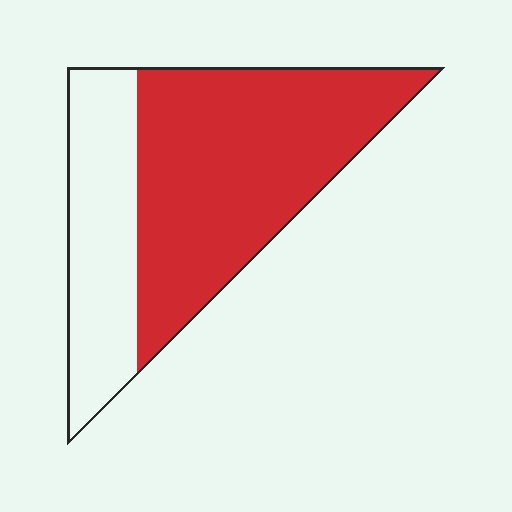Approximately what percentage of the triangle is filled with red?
Approximately 65%.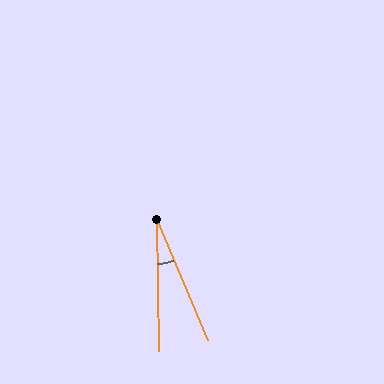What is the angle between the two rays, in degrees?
Approximately 22 degrees.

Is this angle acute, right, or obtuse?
It is acute.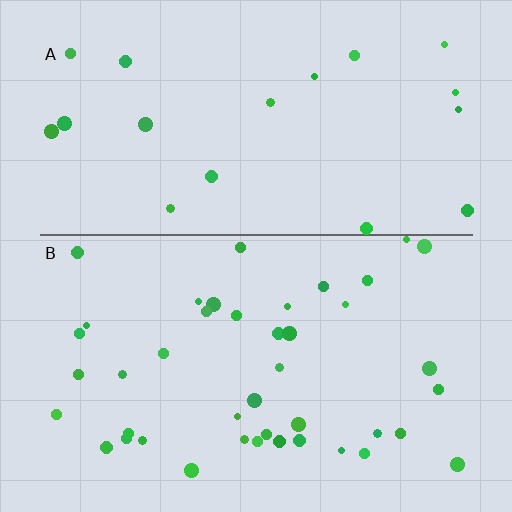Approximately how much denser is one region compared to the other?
Approximately 2.2× — region B over region A.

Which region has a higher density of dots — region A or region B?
B (the bottom).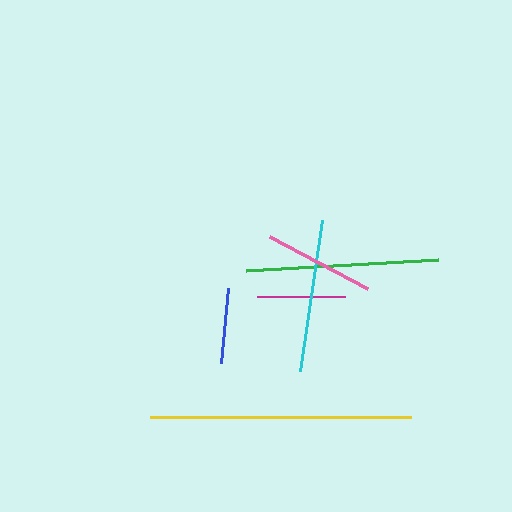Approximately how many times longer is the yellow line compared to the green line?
The yellow line is approximately 1.4 times the length of the green line.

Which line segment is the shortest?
The blue line is the shortest at approximately 75 pixels.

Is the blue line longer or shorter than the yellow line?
The yellow line is longer than the blue line.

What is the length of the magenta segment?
The magenta segment is approximately 87 pixels long.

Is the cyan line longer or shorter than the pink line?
The cyan line is longer than the pink line.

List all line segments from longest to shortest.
From longest to shortest: yellow, green, cyan, pink, magenta, blue.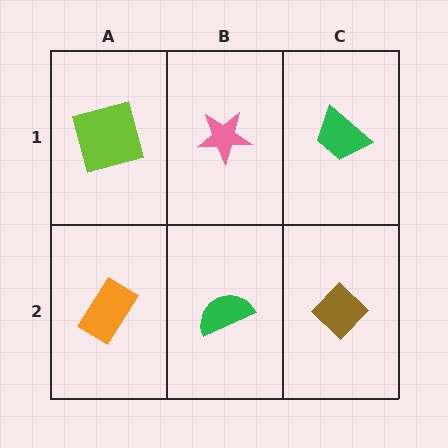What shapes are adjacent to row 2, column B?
A pink star (row 1, column B), an orange rectangle (row 2, column A), a brown diamond (row 2, column C).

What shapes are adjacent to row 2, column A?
A lime square (row 1, column A), a green semicircle (row 2, column B).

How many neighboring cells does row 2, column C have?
2.